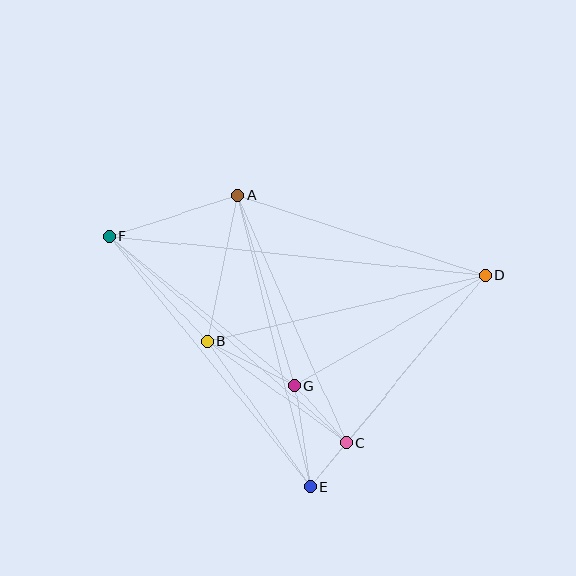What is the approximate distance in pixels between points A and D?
The distance between A and D is approximately 260 pixels.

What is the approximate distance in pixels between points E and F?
The distance between E and F is approximately 321 pixels.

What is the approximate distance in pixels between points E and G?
The distance between E and G is approximately 102 pixels.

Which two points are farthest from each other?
Points D and F are farthest from each other.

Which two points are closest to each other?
Points C and E are closest to each other.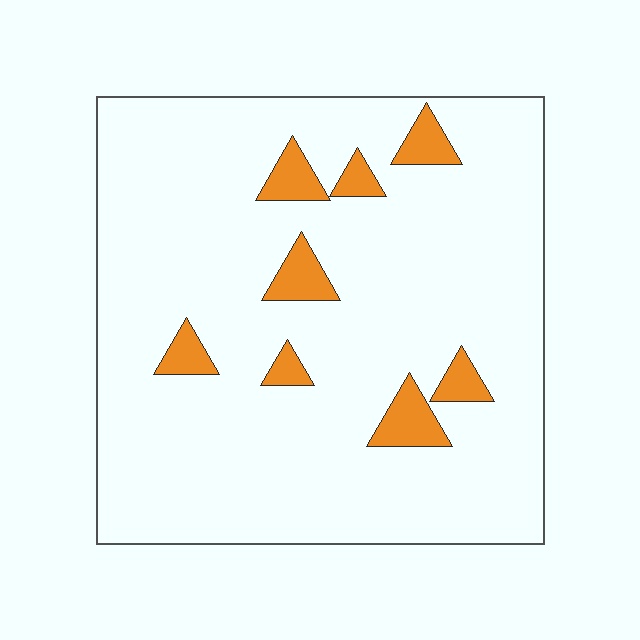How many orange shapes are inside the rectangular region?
8.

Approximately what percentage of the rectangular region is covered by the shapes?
Approximately 10%.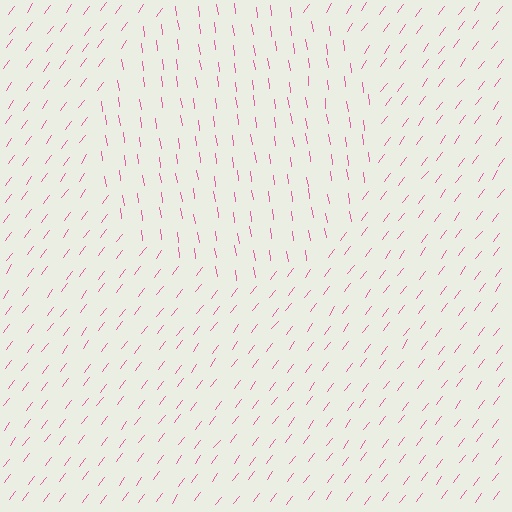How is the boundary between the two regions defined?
The boundary is defined purely by a change in line orientation (approximately 45 degrees difference). All lines are the same color and thickness.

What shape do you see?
I see a circle.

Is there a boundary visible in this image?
Yes, there is a texture boundary formed by a change in line orientation.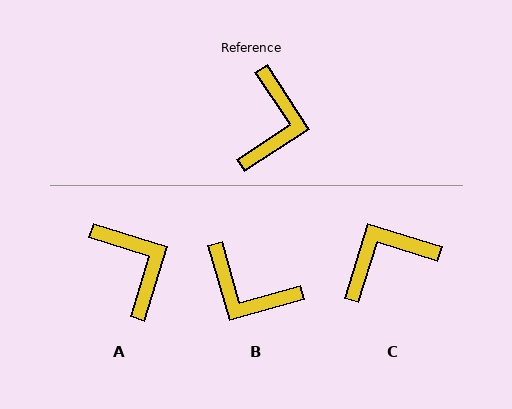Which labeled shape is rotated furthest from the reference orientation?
C, about 129 degrees away.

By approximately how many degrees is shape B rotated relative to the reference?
Approximately 108 degrees clockwise.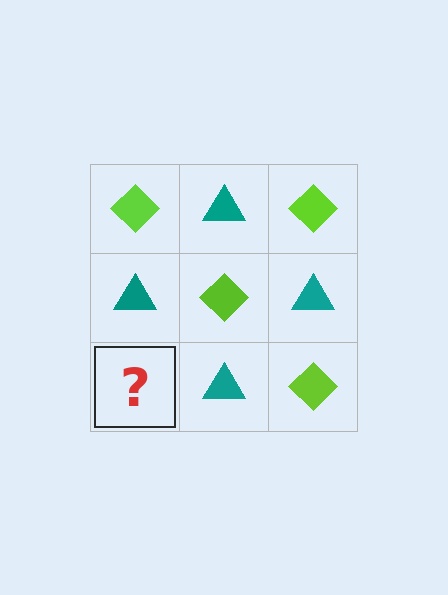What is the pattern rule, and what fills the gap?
The rule is that it alternates lime diamond and teal triangle in a checkerboard pattern. The gap should be filled with a lime diamond.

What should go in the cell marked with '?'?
The missing cell should contain a lime diamond.